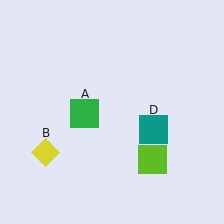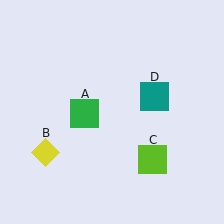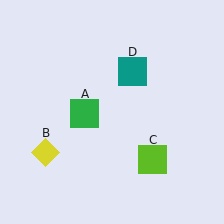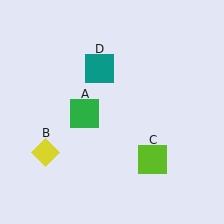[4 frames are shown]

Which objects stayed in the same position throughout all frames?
Green square (object A) and yellow diamond (object B) and lime square (object C) remained stationary.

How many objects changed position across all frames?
1 object changed position: teal square (object D).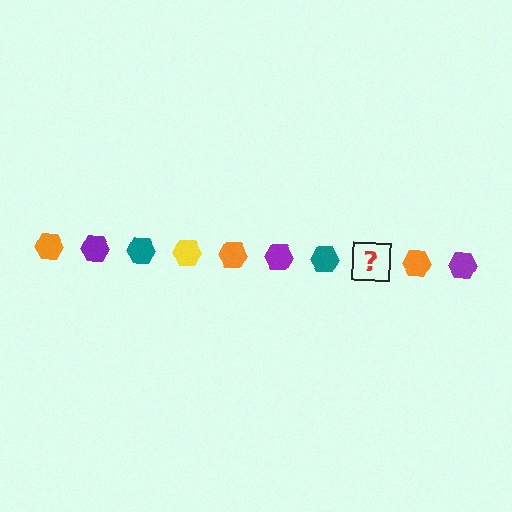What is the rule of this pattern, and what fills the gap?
The rule is that the pattern cycles through orange, purple, teal, yellow hexagons. The gap should be filled with a yellow hexagon.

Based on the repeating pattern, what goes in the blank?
The blank should be a yellow hexagon.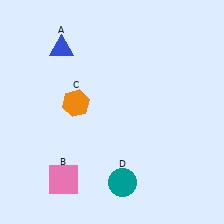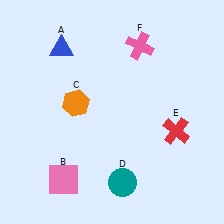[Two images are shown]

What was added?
A red cross (E), a pink cross (F) were added in Image 2.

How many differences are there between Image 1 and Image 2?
There are 2 differences between the two images.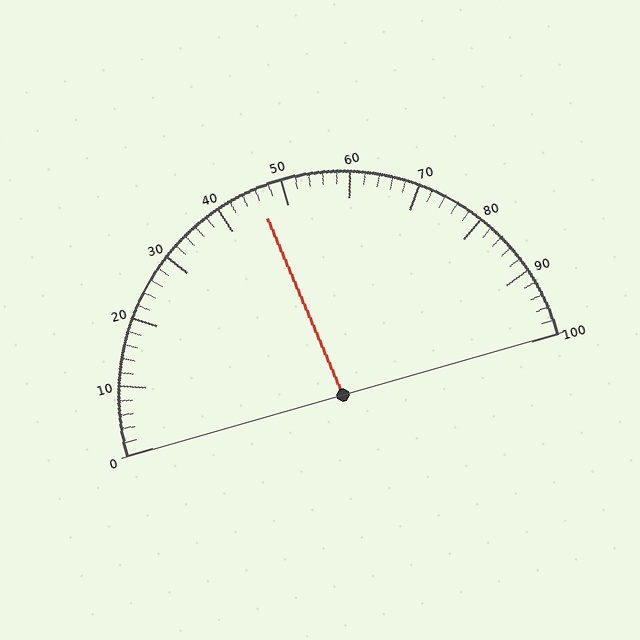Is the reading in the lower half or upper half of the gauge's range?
The reading is in the lower half of the range (0 to 100).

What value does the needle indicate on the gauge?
The needle indicates approximately 46.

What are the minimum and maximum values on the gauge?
The gauge ranges from 0 to 100.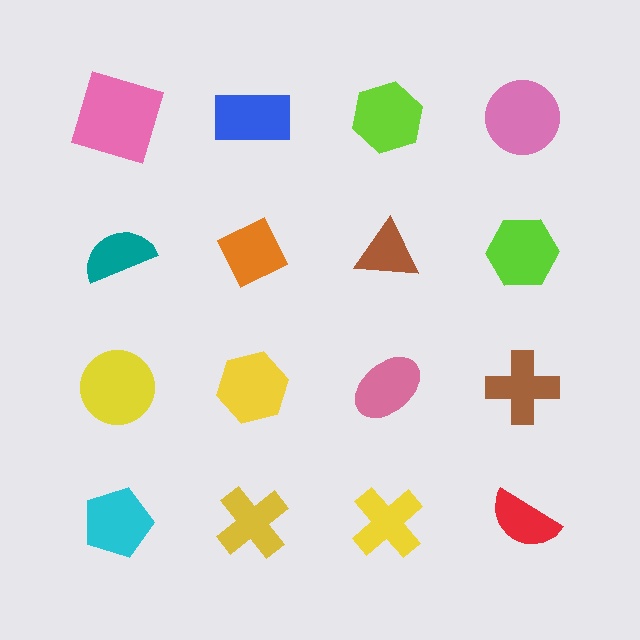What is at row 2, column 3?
A brown triangle.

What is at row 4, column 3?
A yellow cross.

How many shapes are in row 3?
4 shapes.